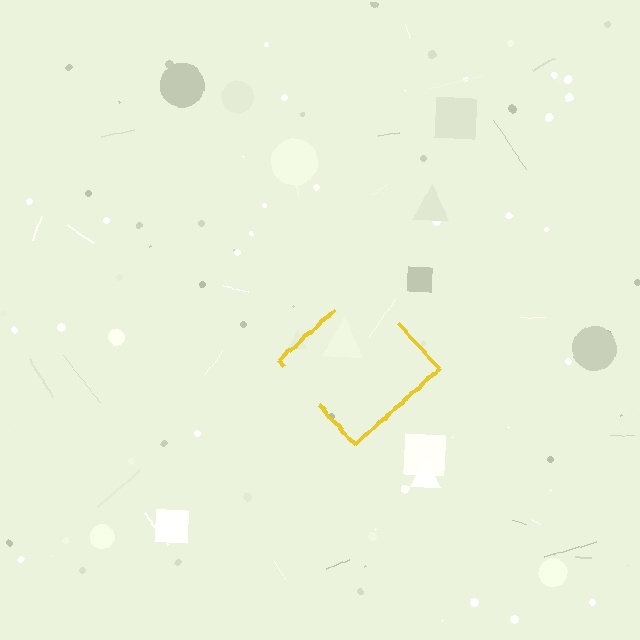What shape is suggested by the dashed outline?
The dashed outline suggests a diamond.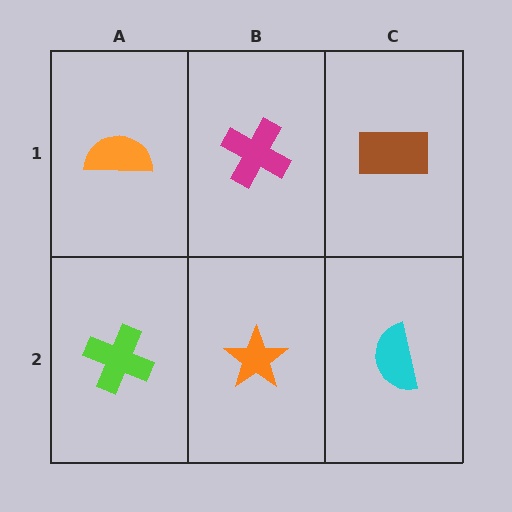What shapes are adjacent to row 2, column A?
An orange semicircle (row 1, column A), an orange star (row 2, column B).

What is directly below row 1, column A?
A lime cross.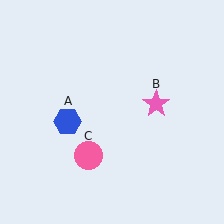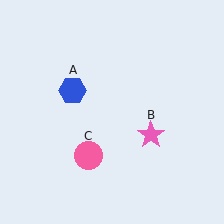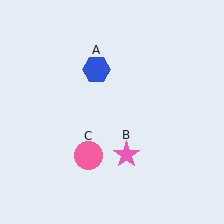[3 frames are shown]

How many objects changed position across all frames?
2 objects changed position: blue hexagon (object A), pink star (object B).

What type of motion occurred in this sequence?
The blue hexagon (object A), pink star (object B) rotated clockwise around the center of the scene.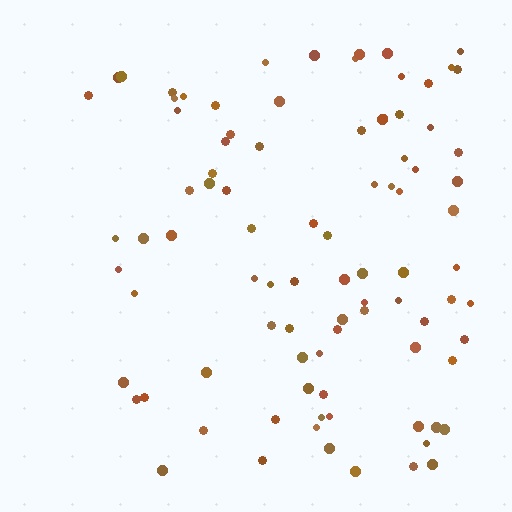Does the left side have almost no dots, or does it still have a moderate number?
Still a moderate number, just noticeably fewer than the right.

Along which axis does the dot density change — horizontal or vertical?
Horizontal.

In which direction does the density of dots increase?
From left to right, with the right side densest.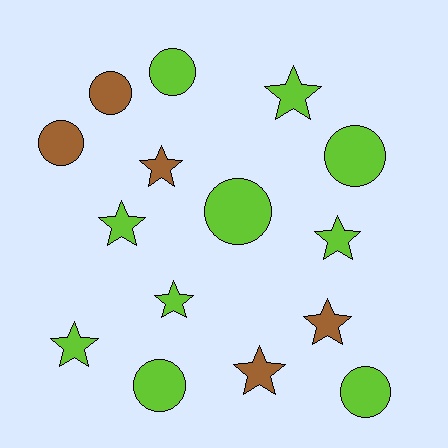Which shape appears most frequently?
Star, with 8 objects.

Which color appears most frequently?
Lime, with 10 objects.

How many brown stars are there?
There are 3 brown stars.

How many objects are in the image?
There are 15 objects.